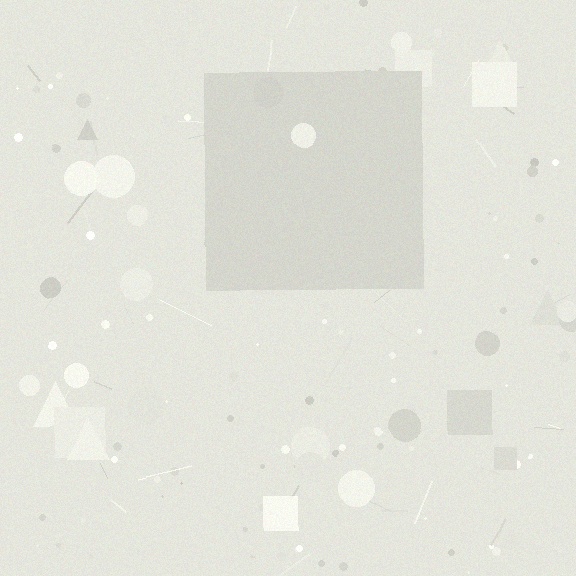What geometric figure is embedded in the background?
A square is embedded in the background.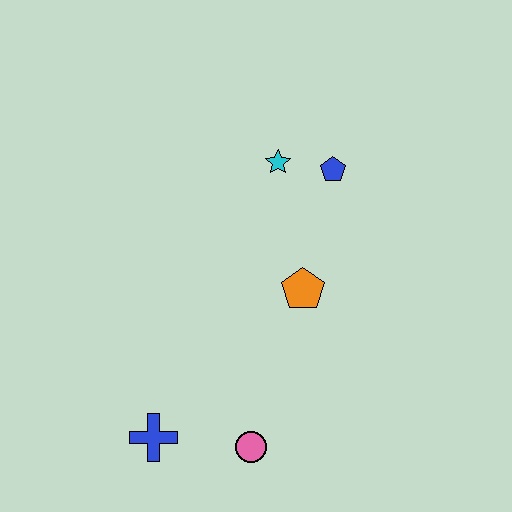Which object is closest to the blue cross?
The pink circle is closest to the blue cross.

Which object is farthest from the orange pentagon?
The blue cross is farthest from the orange pentagon.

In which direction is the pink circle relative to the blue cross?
The pink circle is to the right of the blue cross.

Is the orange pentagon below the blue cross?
No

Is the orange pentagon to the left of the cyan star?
No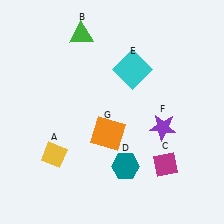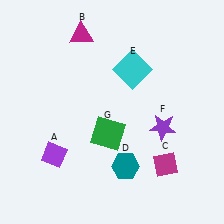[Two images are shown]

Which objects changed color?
A changed from yellow to purple. B changed from green to magenta. G changed from orange to green.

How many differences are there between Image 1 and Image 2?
There are 3 differences between the two images.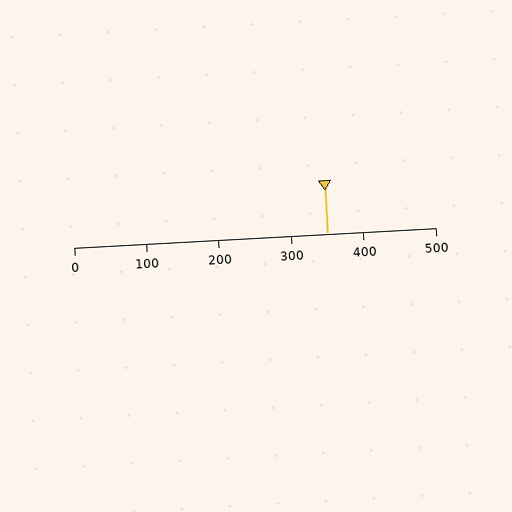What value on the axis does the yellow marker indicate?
The marker indicates approximately 350.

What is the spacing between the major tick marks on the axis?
The major ticks are spaced 100 apart.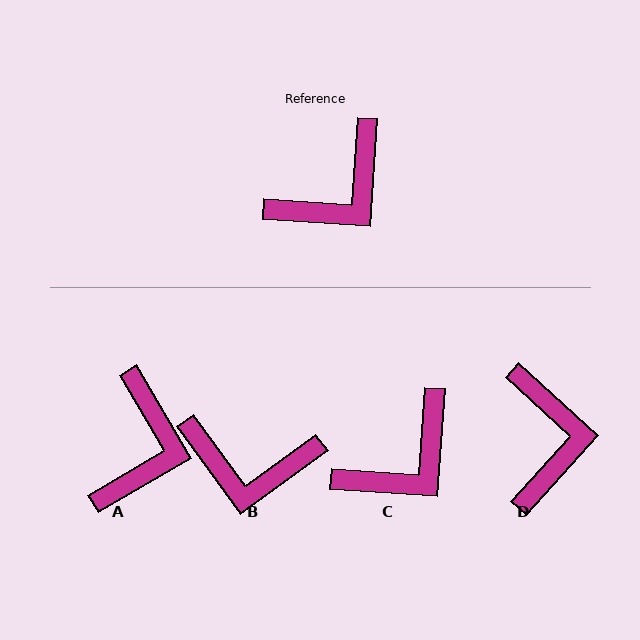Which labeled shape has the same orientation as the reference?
C.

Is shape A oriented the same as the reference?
No, it is off by about 34 degrees.